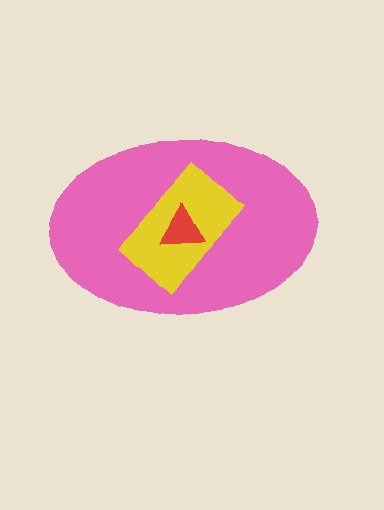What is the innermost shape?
The red triangle.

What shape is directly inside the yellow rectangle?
The red triangle.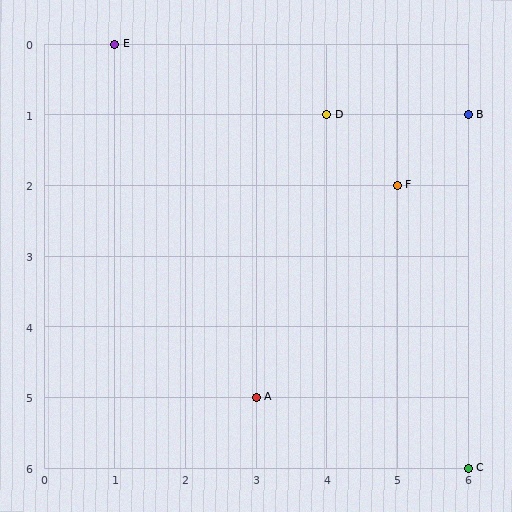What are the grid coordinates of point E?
Point E is at grid coordinates (1, 0).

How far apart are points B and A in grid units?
Points B and A are 3 columns and 4 rows apart (about 5.0 grid units diagonally).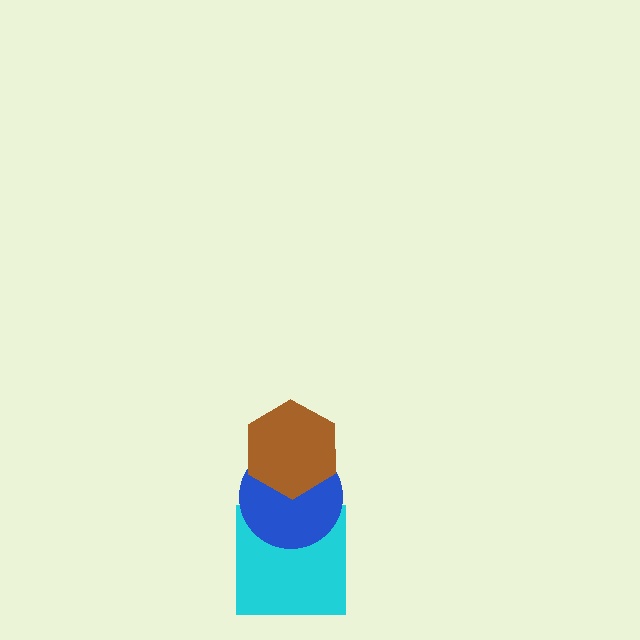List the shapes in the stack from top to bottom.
From top to bottom: the brown hexagon, the blue circle, the cyan square.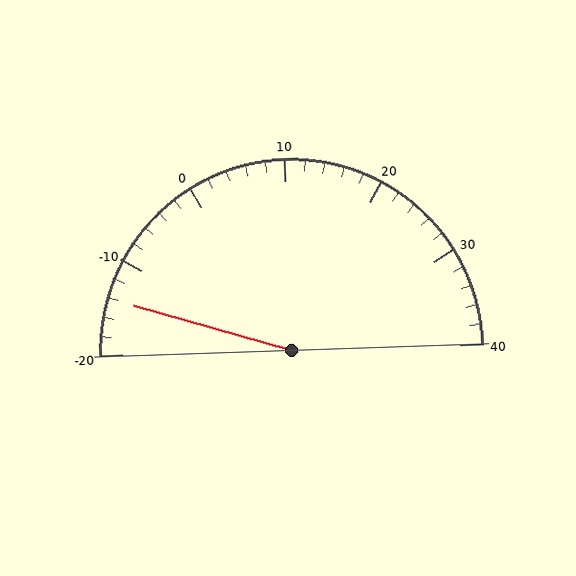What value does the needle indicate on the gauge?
The needle indicates approximately -14.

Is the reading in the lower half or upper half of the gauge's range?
The reading is in the lower half of the range (-20 to 40).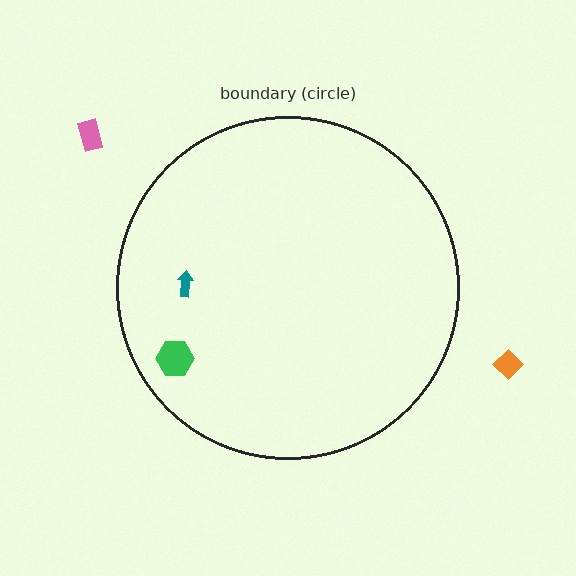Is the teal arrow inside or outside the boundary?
Inside.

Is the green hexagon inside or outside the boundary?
Inside.